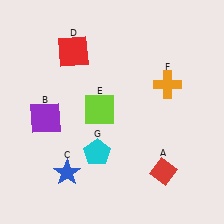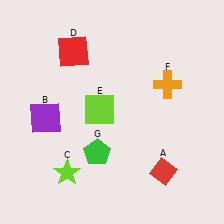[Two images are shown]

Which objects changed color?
C changed from blue to lime. G changed from cyan to green.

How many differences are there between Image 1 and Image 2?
There are 2 differences between the two images.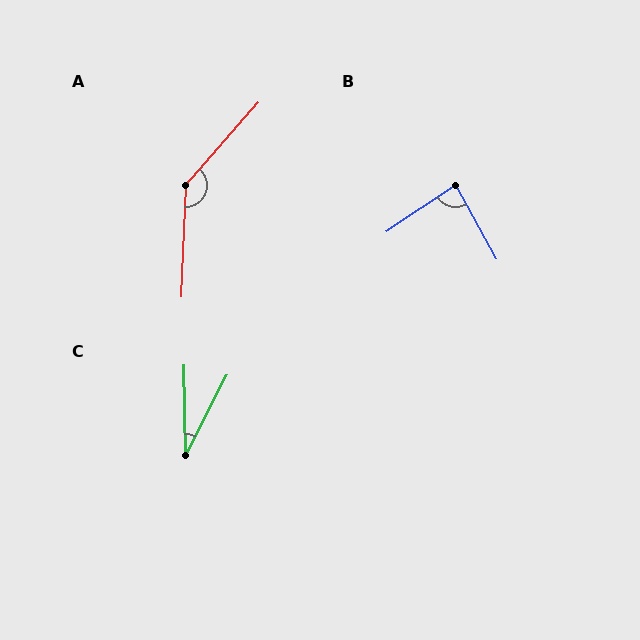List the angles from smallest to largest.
C (29°), B (85°), A (141°).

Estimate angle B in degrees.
Approximately 85 degrees.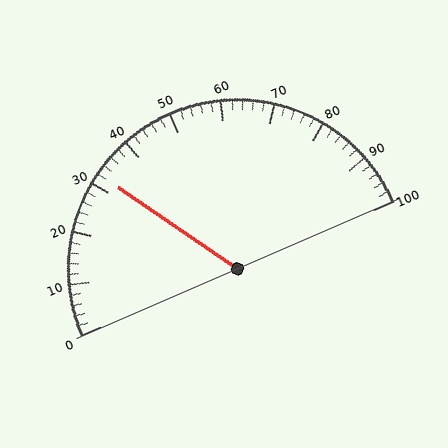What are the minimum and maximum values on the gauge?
The gauge ranges from 0 to 100.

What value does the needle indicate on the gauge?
The needle indicates approximately 32.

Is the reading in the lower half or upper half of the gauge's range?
The reading is in the lower half of the range (0 to 100).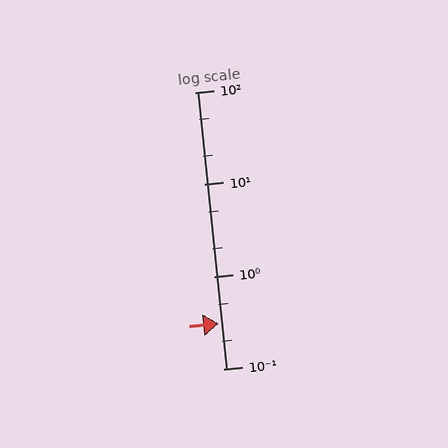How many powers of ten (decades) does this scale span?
The scale spans 3 decades, from 0.1 to 100.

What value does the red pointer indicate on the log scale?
The pointer indicates approximately 0.31.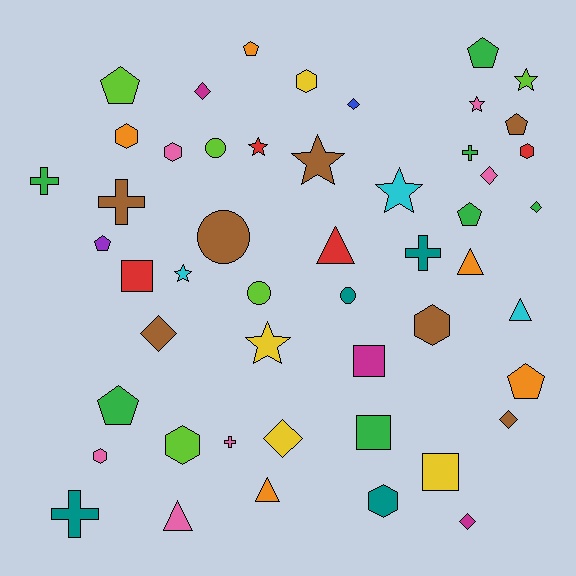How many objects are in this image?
There are 50 objects.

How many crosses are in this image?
There are 6 crosses.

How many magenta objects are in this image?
There are 3 magenta objects.